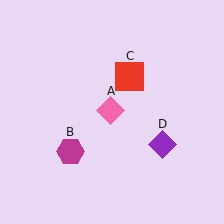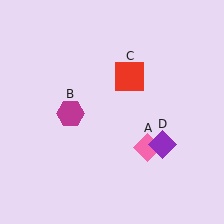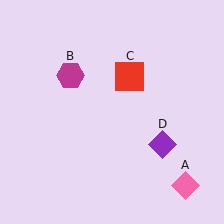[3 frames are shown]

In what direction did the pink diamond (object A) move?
The pink diamond (object A) moved down and to the right.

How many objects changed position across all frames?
2 objects changed position: pink diamond (object A), magenta hexagon (object B).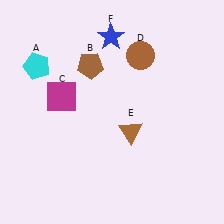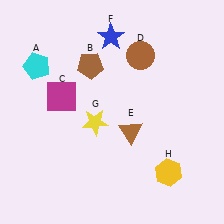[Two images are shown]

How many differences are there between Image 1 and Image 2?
There are 2 differences between the two images.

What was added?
A yellow star (G), a yellow hexagon (H) were added in Image 2.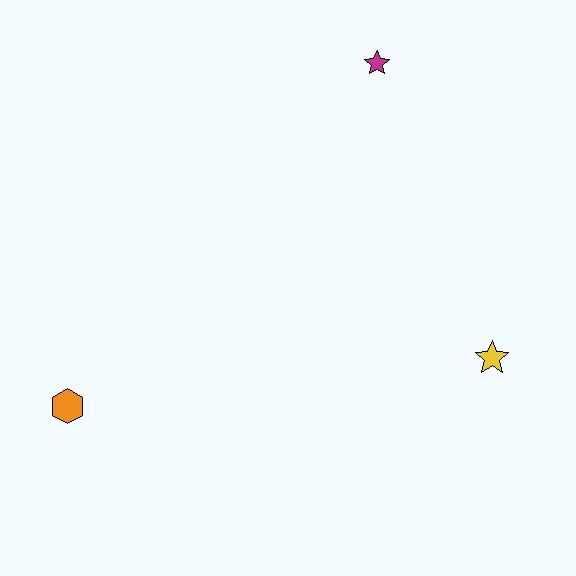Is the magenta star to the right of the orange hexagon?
Yes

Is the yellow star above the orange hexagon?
Yes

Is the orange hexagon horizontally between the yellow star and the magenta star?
No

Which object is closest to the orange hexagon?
The yellow star is closest to the orange hexagon.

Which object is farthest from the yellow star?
The orange hexagon is farthest from the yellow star.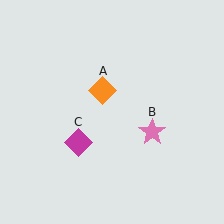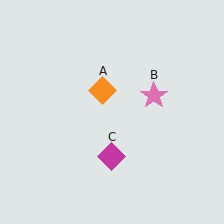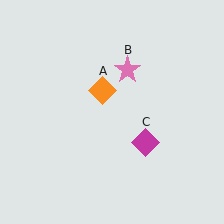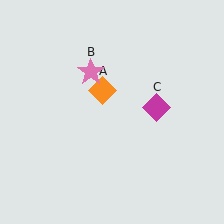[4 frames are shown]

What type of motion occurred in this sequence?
The pink star (object B), magenta diamond (object C) rotated counterclockwise around the center of the scene.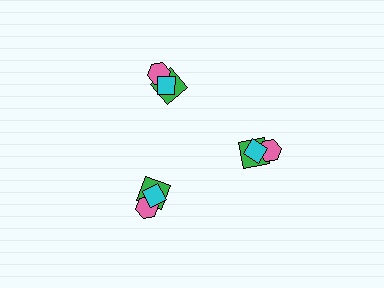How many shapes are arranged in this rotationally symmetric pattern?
There are 9 shapes, arranged in 3 groups of 3.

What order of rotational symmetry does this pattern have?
This pattern has 3-fold rotational symmetry.